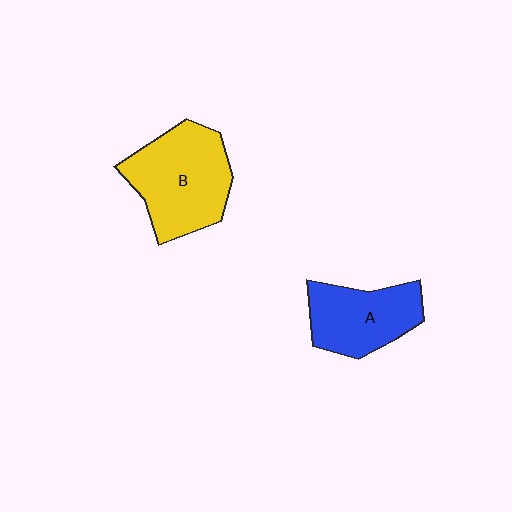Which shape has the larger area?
Shape B (yellow).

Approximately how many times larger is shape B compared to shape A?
Approximately 1.3 times.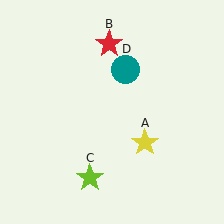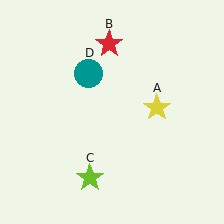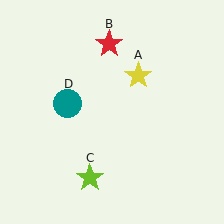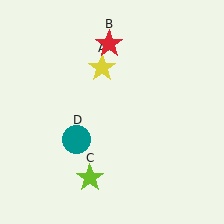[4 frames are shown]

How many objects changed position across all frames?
2 objects changed position: yellow star (object A), teal circle (object D).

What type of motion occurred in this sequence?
The yellow star (object A), teal circle (object D) rotated counterclockwise around the center of the scene.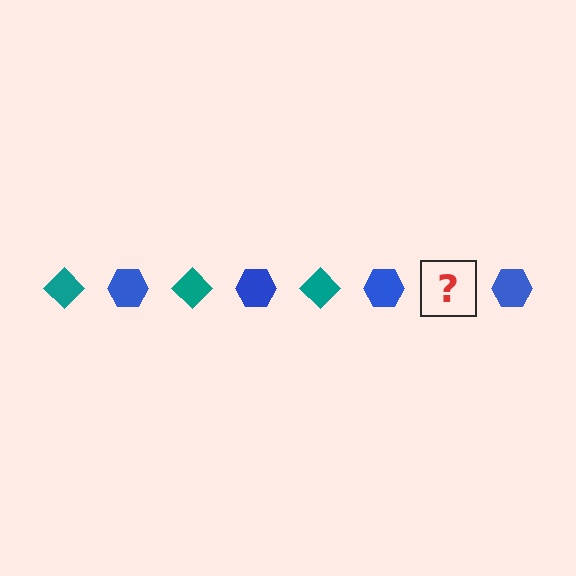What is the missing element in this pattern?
The missing element is a teal diamond.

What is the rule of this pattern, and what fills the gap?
The rule is that the pattern alternates between teal diamond and blue hexagon. The gap should be filled with a teal diamond.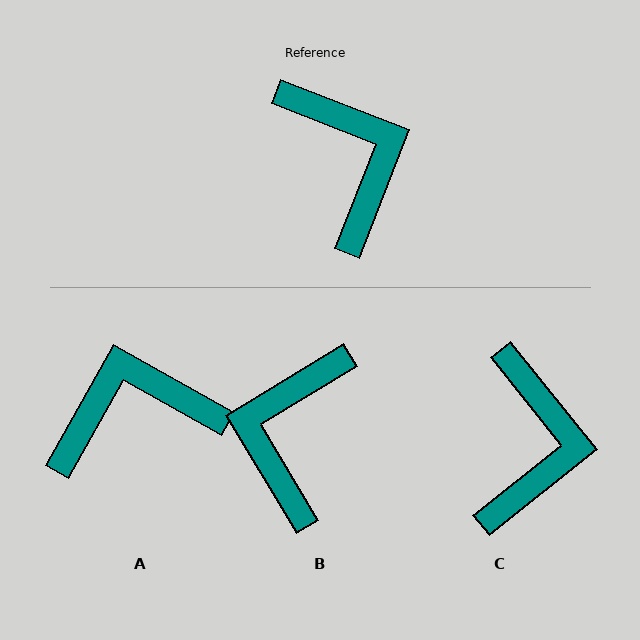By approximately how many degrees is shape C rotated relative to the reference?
Approximately 30 degrees clockwise.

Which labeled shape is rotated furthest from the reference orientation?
B, about 142 degrees away.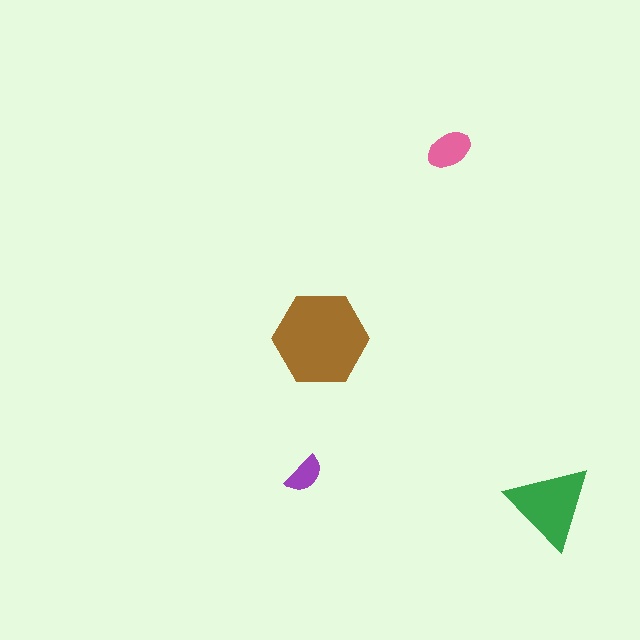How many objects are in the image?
There are 4 objects in the image.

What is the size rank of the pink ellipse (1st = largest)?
3rd.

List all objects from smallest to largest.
The purple semicircle, the pink ellipse, the green triangle, the brown hexagon.